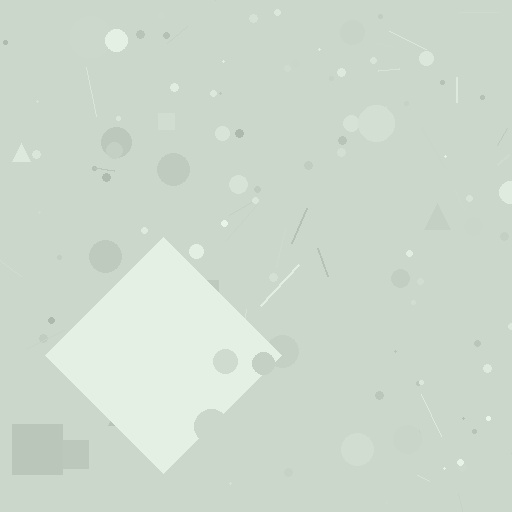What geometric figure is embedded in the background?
A diamond is embedded in the background.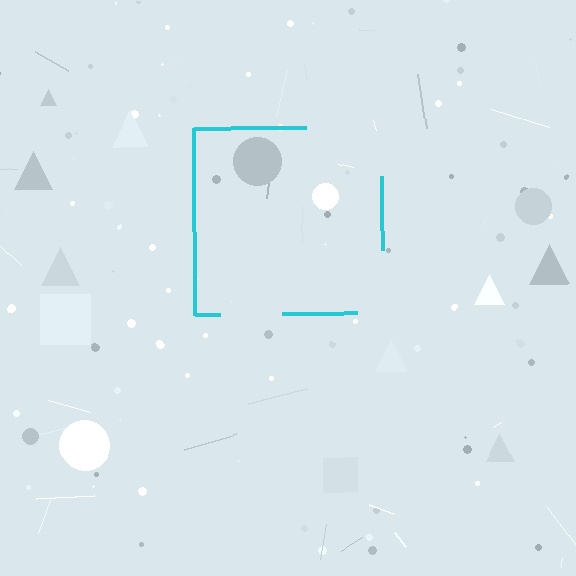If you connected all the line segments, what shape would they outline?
They would outline a square.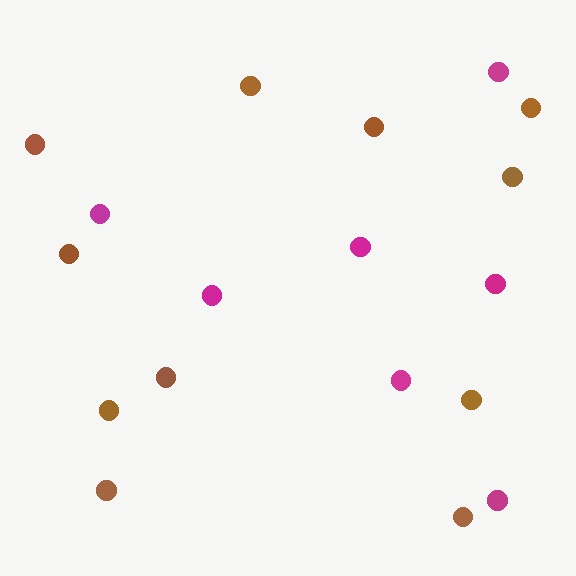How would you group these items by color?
There are 2 groups: one group of magenta circles (7) and one group of brown circles (11).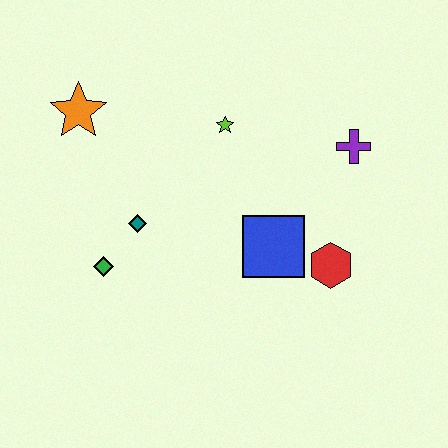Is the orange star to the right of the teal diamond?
No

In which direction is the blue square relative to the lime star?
The blue square is below the lime star.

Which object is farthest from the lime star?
The green diamond is farthest from the lime star.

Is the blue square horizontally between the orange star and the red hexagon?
Yes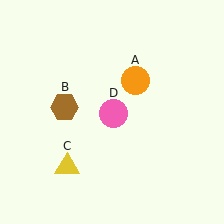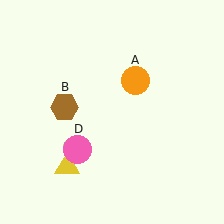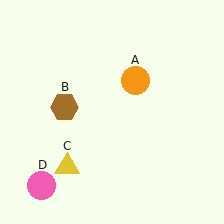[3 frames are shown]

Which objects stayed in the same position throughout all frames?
Orange circle (object A) and brown hexagon (object B) and yellow triangle (object C) remained stationary.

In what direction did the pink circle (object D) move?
The pink circle (object D) moved down and to the left.